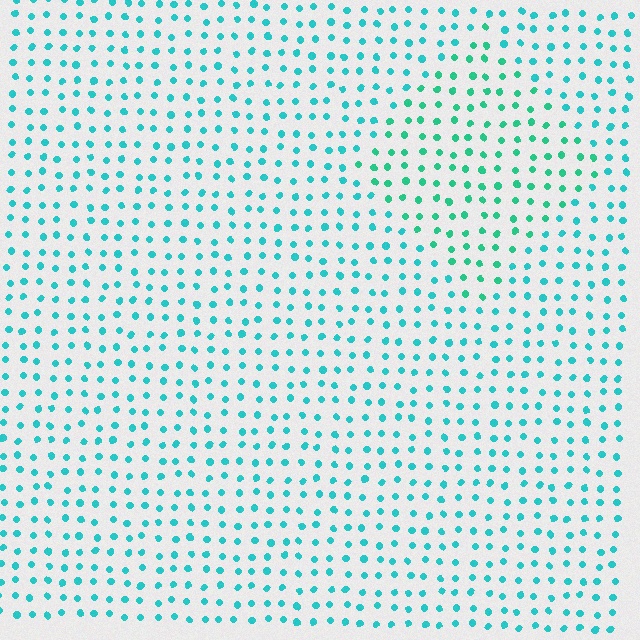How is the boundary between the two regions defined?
The boundary is defined purely by a slight shift in hue (about 23 degrees). Spacing, size, and orientation are identical on both sides.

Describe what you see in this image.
The image is filled with small cyan elements in a uniform arrangement. A diamond-shaped region is visible where the elements are tinted to a slightly different hue, forming a subtle color boundary.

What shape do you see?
I see a diamond.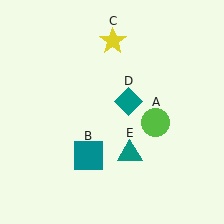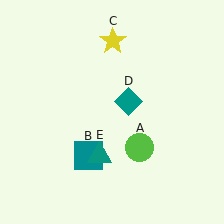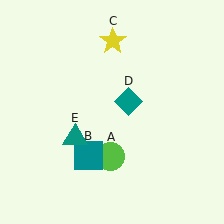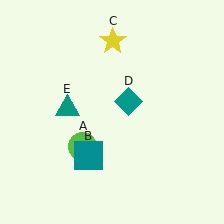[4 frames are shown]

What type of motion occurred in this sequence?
The lime circle (object A), teal triangle (object E) rotated clockwise around the center of the scene.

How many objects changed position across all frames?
2 objects changed position: lime circle (object A), teal triangle (object E).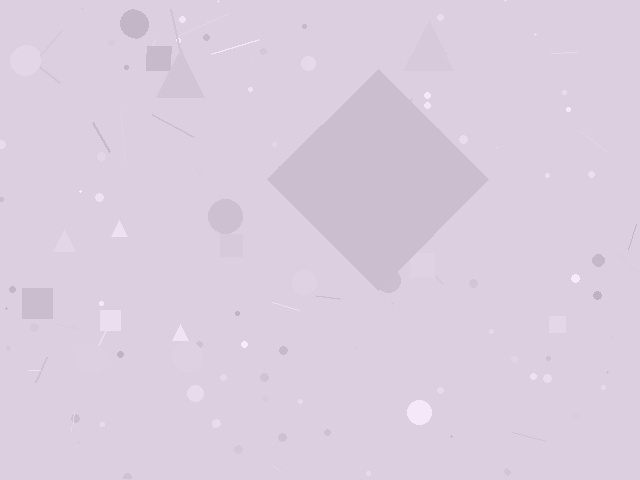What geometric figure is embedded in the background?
A diamond is embedded in the background.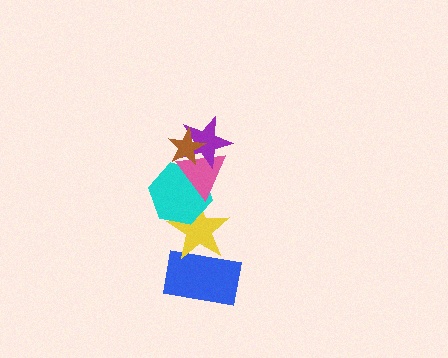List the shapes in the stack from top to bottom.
From top to bottom: the brown star, the purple star, the pink triangle, the cyan hexagon, the yellow star, the blue rectangle.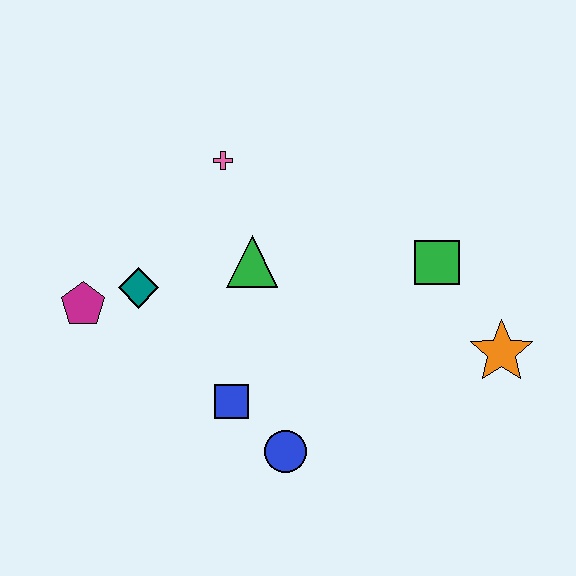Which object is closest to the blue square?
The blue circle is closest to the blue square.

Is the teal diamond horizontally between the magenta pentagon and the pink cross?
Yes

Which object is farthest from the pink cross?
The orange star is farthest from the pink cross.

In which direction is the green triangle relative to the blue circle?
The green triangle is above the blue circle.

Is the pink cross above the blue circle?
Yes